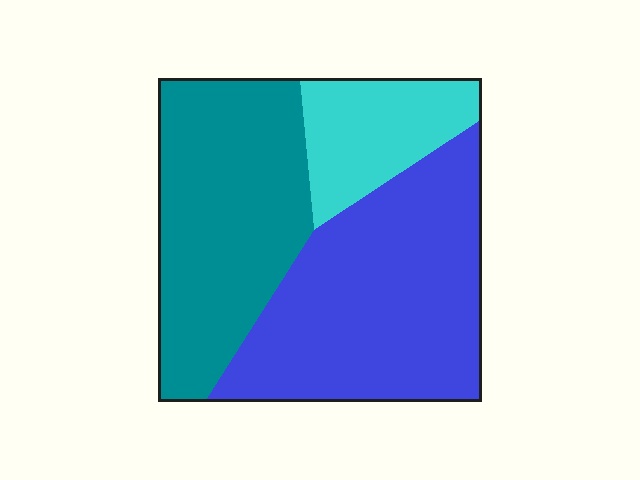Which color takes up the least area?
Cyan, at roughly 15%.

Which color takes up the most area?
Blue, at roughly 45%.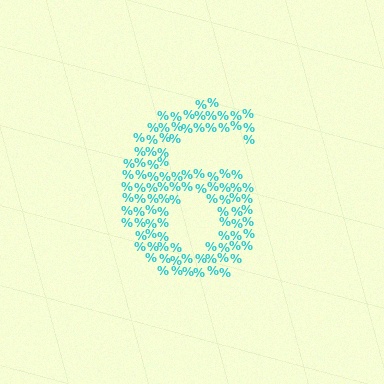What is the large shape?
The large shape is the digit 6.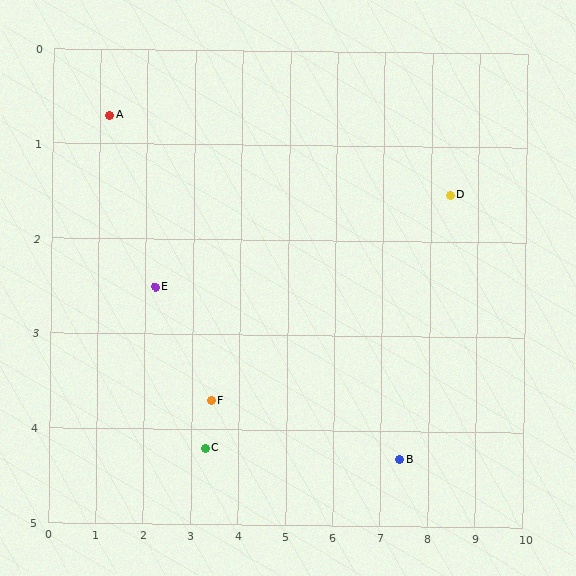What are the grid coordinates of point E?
Point E is at approximately (2.2, 2.5).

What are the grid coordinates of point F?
Point F is at approximately (3.4, 3.7).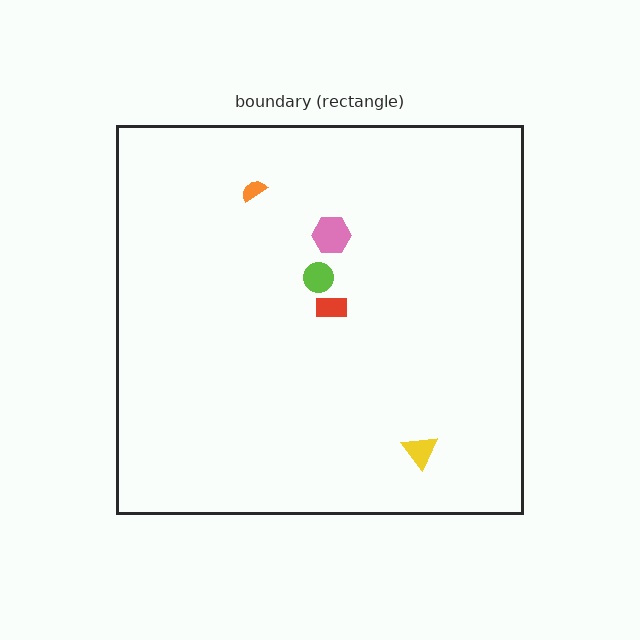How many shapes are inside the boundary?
5 inside, 0 outside.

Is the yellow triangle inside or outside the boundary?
Inside.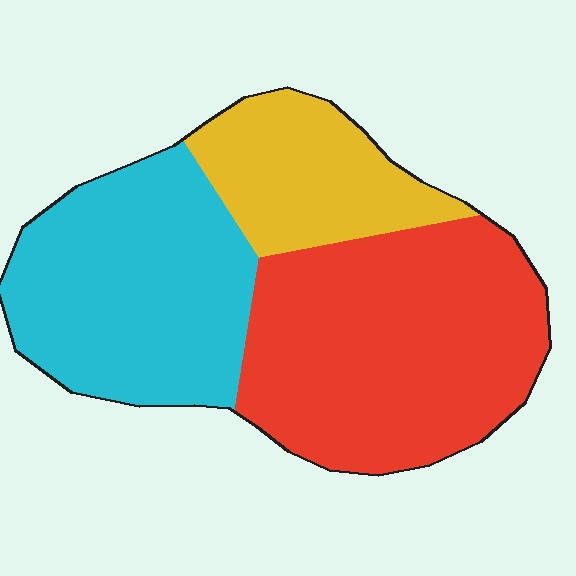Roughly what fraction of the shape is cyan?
Cyan takes up about three eighths (3/8) of the shape.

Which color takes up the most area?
Red, at roughly 45%.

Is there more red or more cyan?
Red.